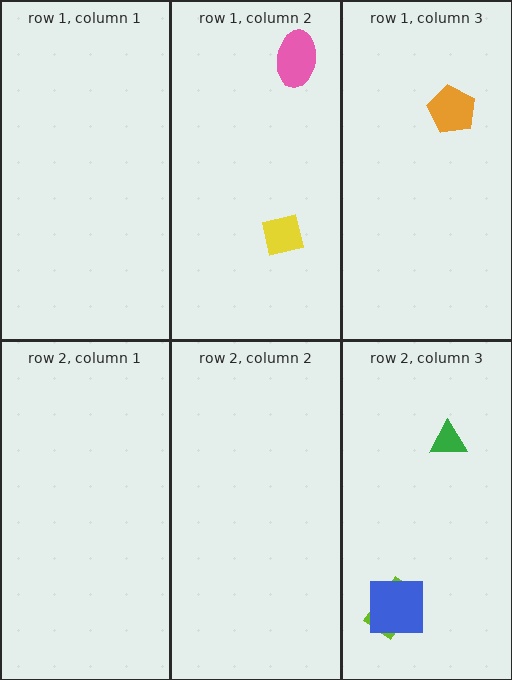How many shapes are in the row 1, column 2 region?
2.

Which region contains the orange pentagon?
The row 1, column 3 region.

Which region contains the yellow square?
The row 1, column 2 region.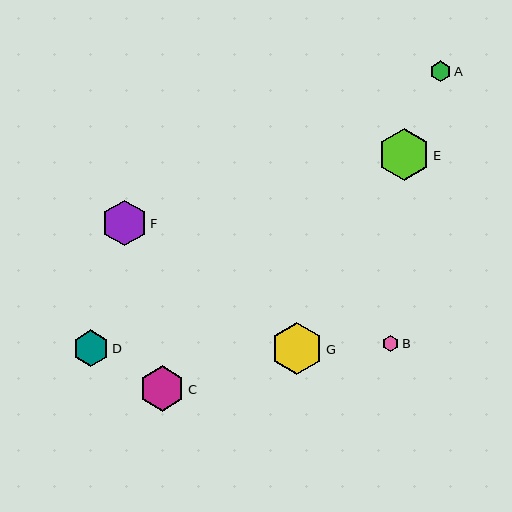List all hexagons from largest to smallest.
From largest to smallest: E, G, F, C, D, A, B.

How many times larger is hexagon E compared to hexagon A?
Hexagon E is approximately 2.5 times the size of hexagon A.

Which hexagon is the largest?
Hexagon E is the largest with a size of approximately 52 pixels.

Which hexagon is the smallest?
Hexagon B is the smallest with a size of approximately 16 pixels.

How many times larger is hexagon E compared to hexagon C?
Hexagon E is approximately 1.1 times the size of hexagon C.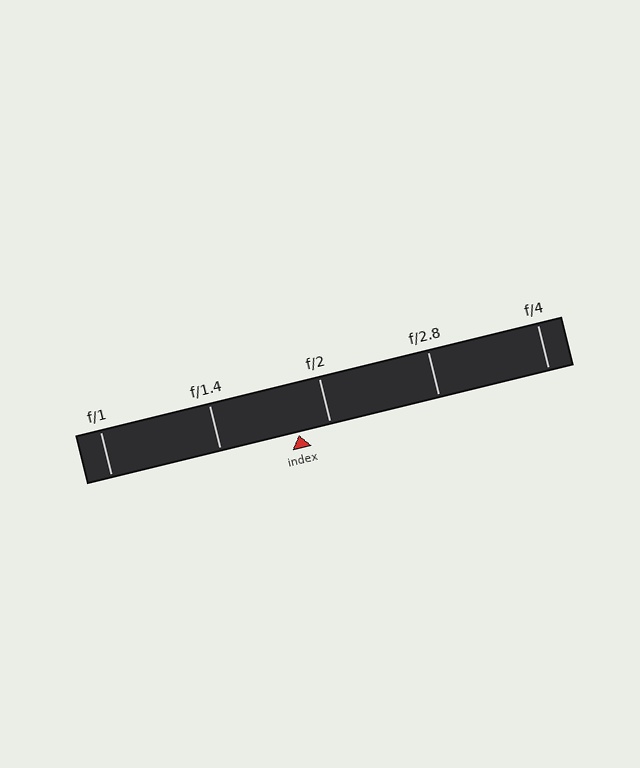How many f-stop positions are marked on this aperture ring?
There are 5 f-stop positions marked.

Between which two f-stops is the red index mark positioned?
The index mark is between f/1.4 and f/2.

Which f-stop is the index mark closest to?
The index mark is closest to f/2.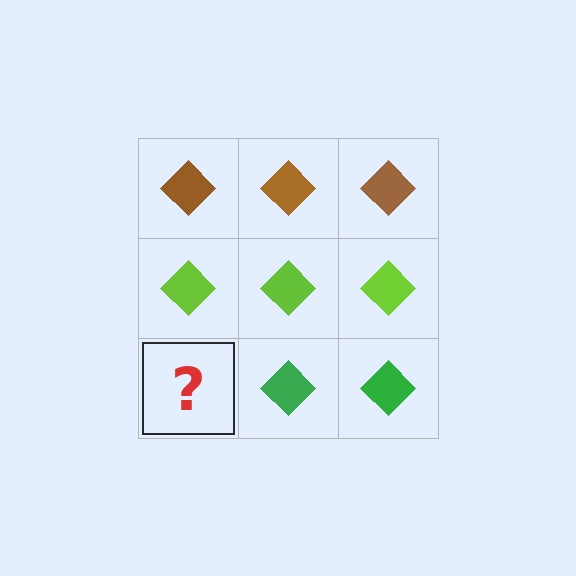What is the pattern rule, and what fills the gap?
The rule is that each row has a consistent color. The gap should be filled with a green diamond.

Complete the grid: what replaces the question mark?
The question mark should be replaced with a green diamond.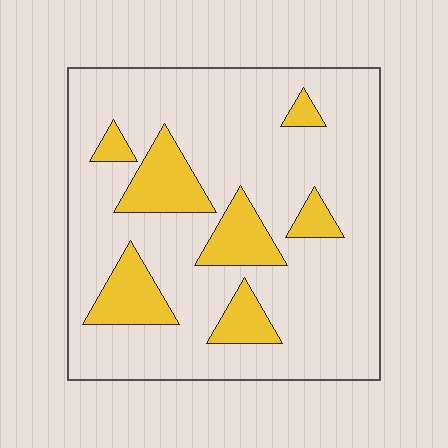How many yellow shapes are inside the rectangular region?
7.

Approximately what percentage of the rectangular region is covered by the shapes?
Approximately 20%.